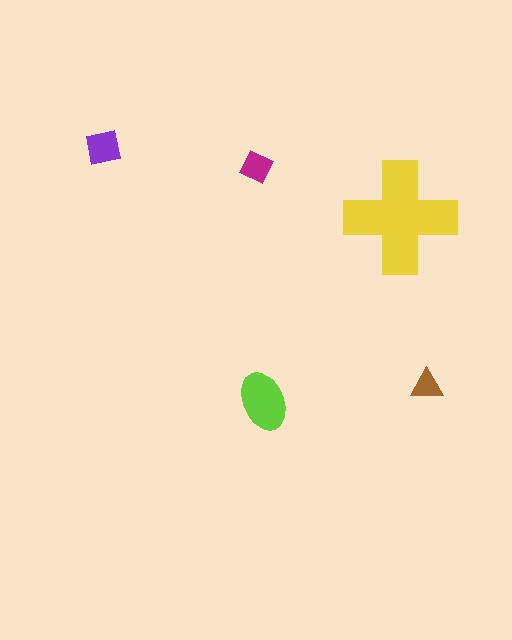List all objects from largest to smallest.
The yellow cross, the lime ellipse, the purple square, the magenta diamond, the brown triangle.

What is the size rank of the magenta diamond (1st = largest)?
4th.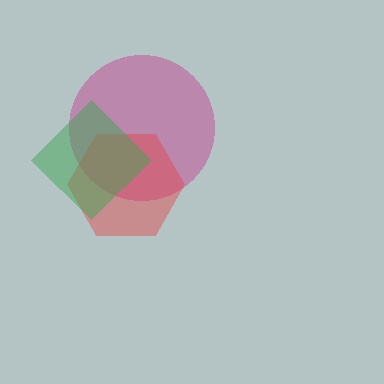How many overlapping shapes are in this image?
There are 3 overlapping shapes in the image.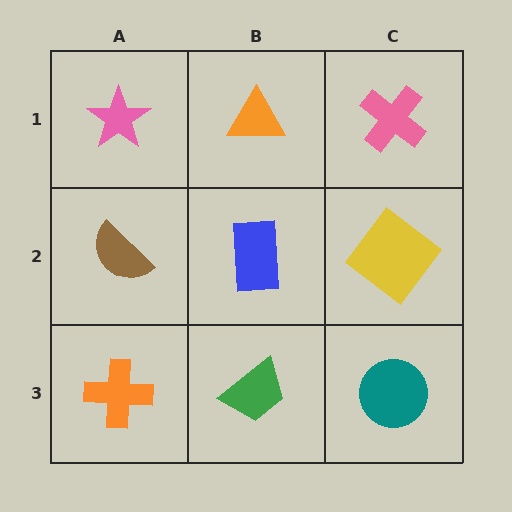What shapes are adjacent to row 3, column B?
A blue rectangle (row 2, column B), an orange cross (row 3, column A), a teal circle (row 3, column C).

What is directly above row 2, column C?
A pink cross.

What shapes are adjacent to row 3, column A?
A brown semicircle (row 2, column A), a green trapezoid (row 3, column B).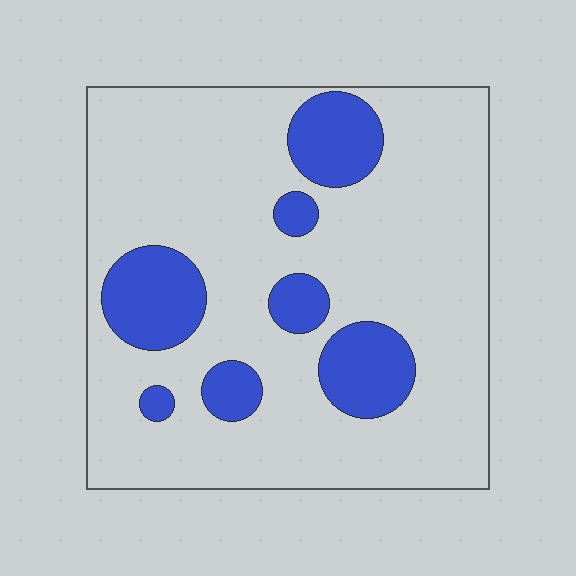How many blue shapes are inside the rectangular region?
7.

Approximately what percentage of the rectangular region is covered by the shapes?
Approximately 20%.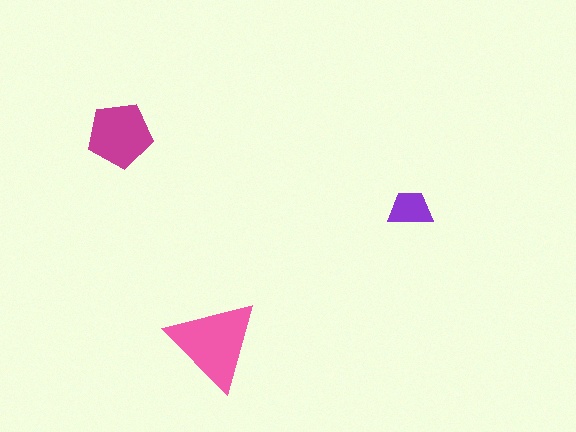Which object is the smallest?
The purple trapezoid.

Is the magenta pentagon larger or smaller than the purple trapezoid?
Larger.